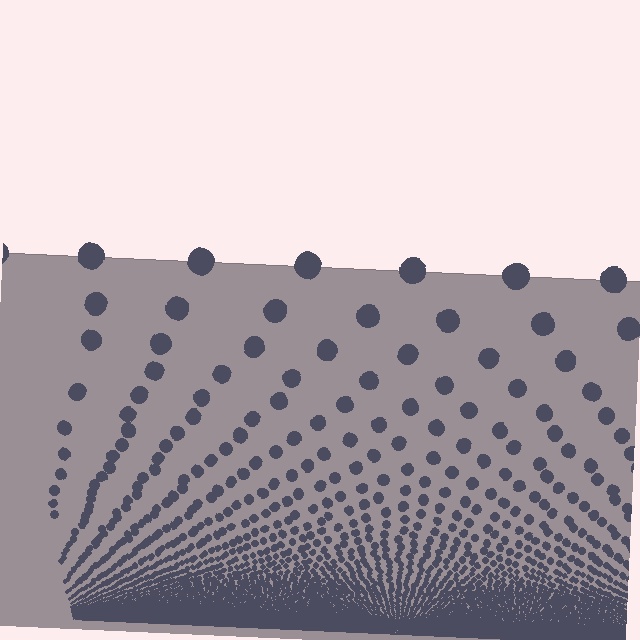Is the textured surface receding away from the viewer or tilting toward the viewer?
The surface appears to tilt toward the viewer. Texture elements get larger and sparser toward the top.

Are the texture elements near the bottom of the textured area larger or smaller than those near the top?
Smaller. The gradient is inverted — elements near the bottom are smaller and denser.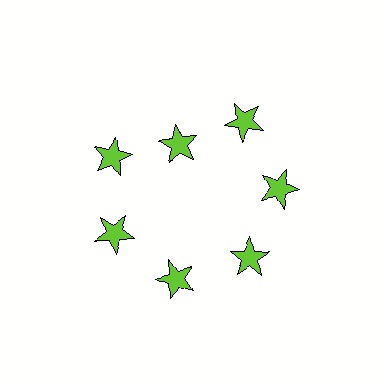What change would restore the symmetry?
The symmetry would be restored by moving it outward, back onto the ring so that all 7 stars sit at equal angles and equal distance from the center.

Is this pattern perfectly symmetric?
No. The 7 lime stars are arranged in a ring, but one element near the 12 o'clock position is pulled inward toward the center, breaking the 7-fold rotational symmetry.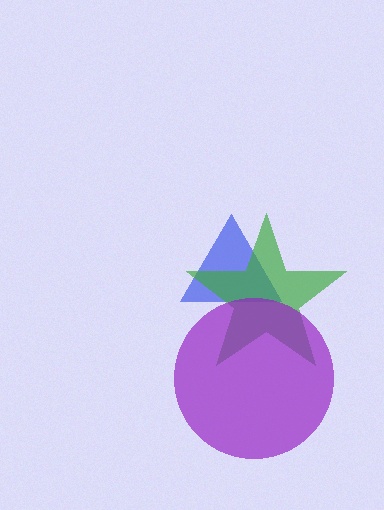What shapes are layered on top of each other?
The layered shapes are: a blue triangle, a green star, a purple circle.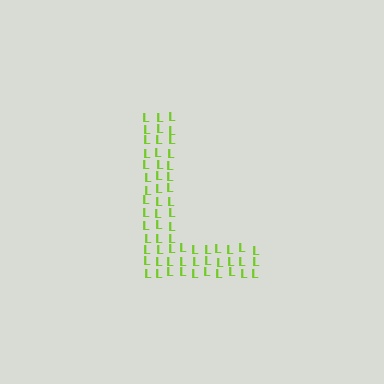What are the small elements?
The small elements are letter L's.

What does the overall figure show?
The overall figure shows the letter L.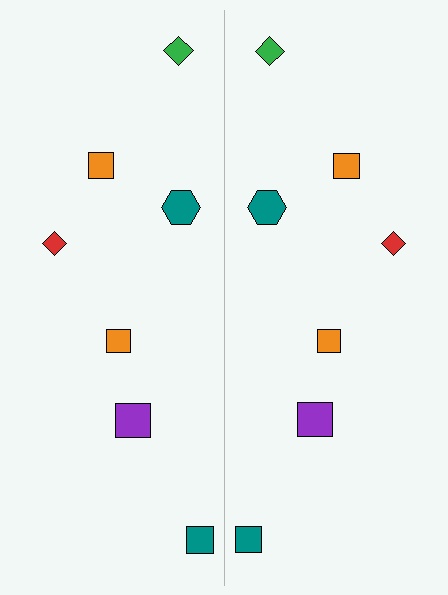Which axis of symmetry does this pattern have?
The pattern has a vertical axis of symmetry running through the center of the image.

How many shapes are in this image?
There are 14 shapes in this image.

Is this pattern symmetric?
Yes, this pattern has bilateral (reflection) symmetry.